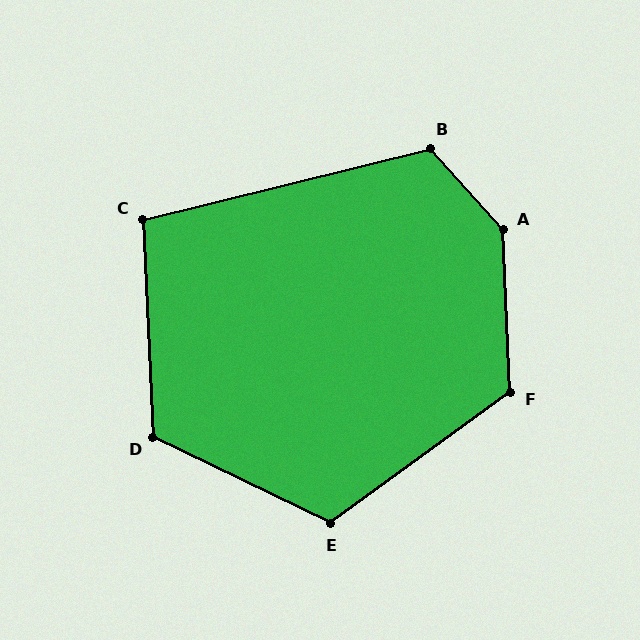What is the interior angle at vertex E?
Approximately 118 degrees (obtuse).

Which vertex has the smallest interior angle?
C, at approximately 101 degrees.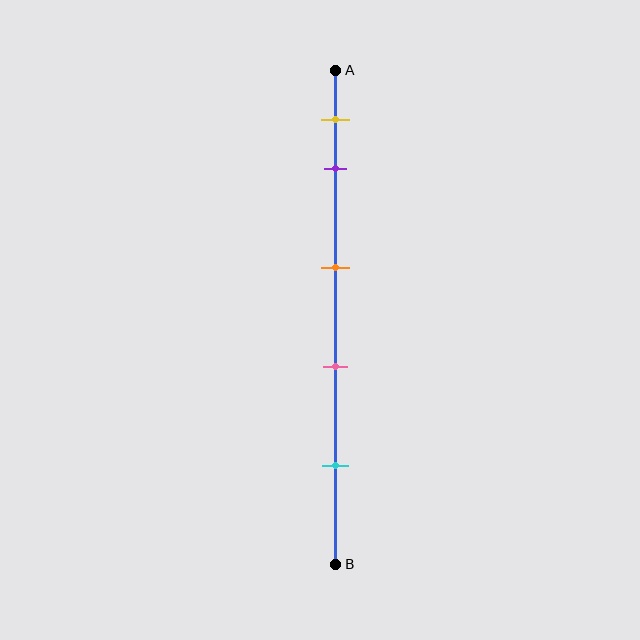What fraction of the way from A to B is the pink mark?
The pink mark is approximately 60% (0.6) of the way from A to B.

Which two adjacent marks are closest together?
The yellow and purple marks are the closest adjacent pair.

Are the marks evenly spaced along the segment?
No, the marks are not evenly spaced.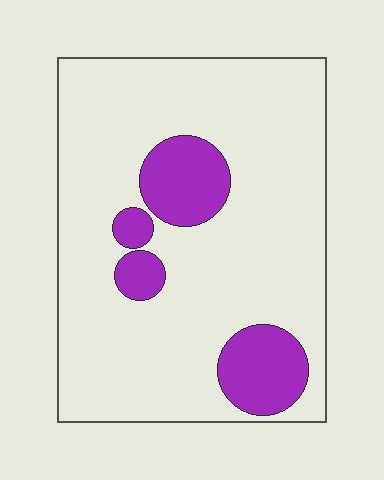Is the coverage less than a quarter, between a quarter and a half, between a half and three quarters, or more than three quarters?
Less than a quarter.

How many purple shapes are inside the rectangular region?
4.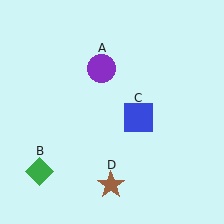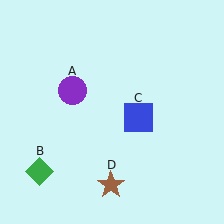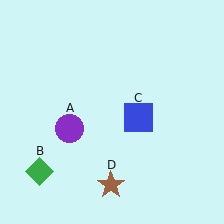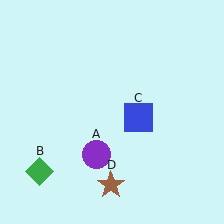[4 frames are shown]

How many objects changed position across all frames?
1 object changed position: purple circle (object A).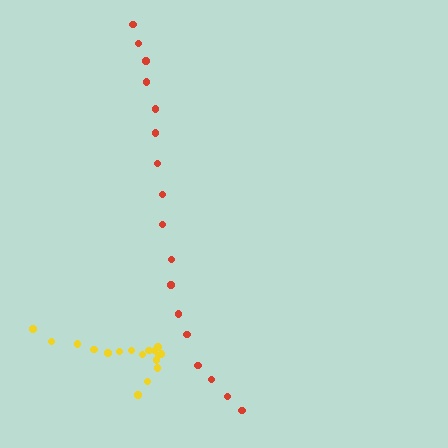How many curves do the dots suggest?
There are 2 distinct paths.